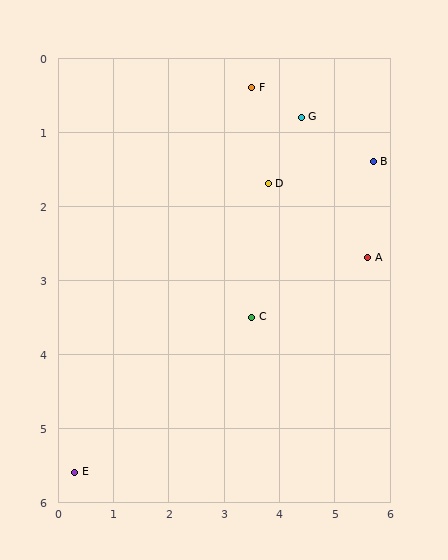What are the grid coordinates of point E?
Point E is at approximately (0.3, 5.6).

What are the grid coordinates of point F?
Point F is at approximately (3.5, 0.4).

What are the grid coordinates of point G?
Point G is at approximately (4.4, 0.8).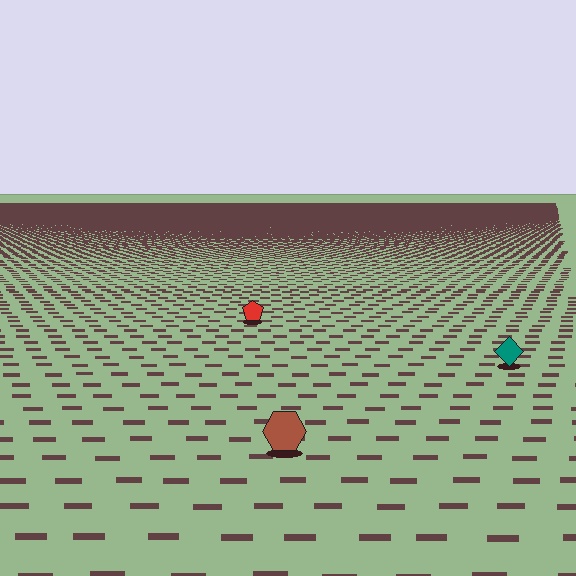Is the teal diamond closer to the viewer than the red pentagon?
Yes. The teal diamond is closer — you can tell from the texture gradient: the ground texture is coarser near it.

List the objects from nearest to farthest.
From nearest to farthest: the brown hexagon, the teal diamond, the red pentagon.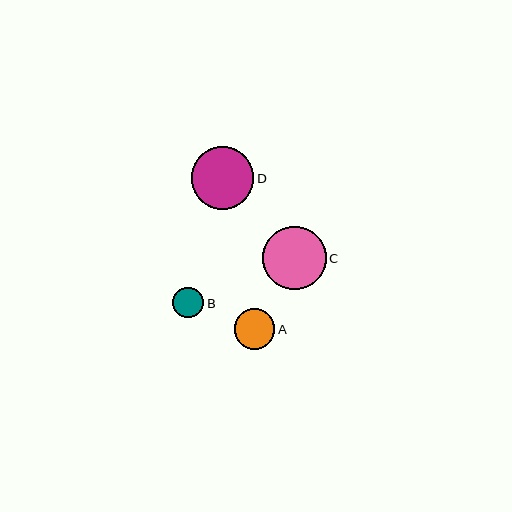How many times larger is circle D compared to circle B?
Circle D is approximately 2.0 times the size of circle B.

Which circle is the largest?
Circle C is the largest with a size of approximately 63 pixels.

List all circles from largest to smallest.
From largest to smallest: C, D, A, B.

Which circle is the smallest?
Circle B is the smallest with a size of approximately 31 pixels.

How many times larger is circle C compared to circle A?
Circle C is approximately 1.6 times the size of circle A.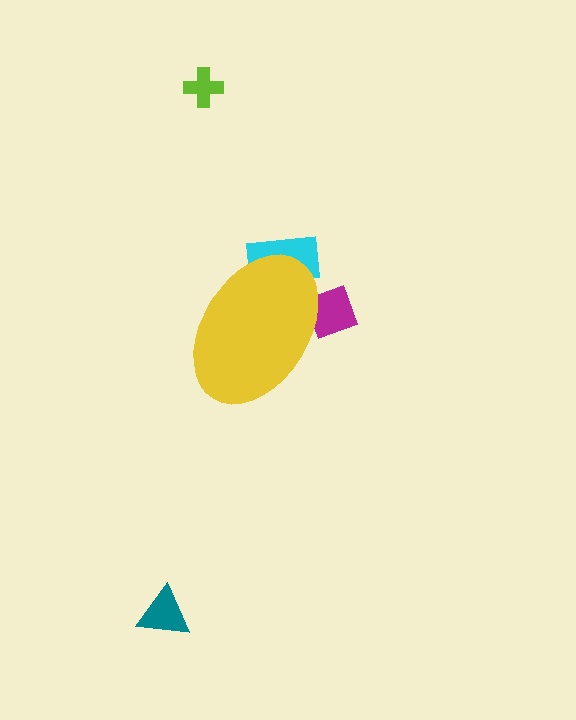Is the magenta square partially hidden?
Yes, the magenta square is partially hidden behind the yellow ellipse.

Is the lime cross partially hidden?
No, the lime cross is fully visible.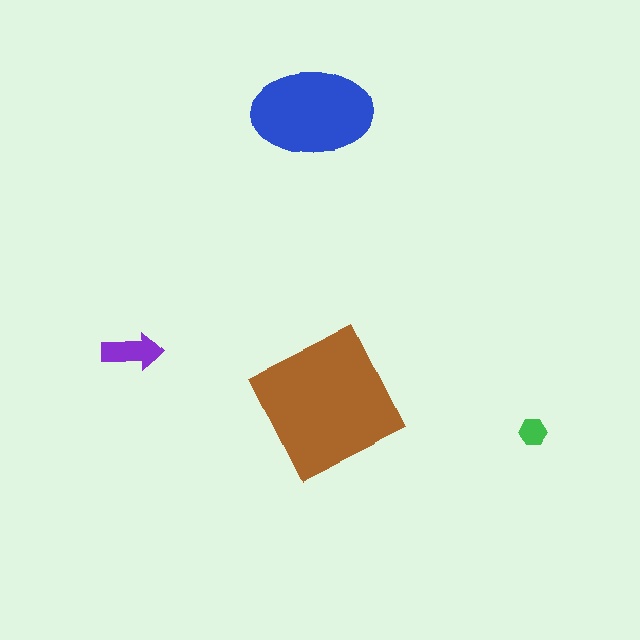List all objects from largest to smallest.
The brown square, the blue ellipse, the purple arrow, the green hexagon.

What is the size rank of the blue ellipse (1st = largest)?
2nd.